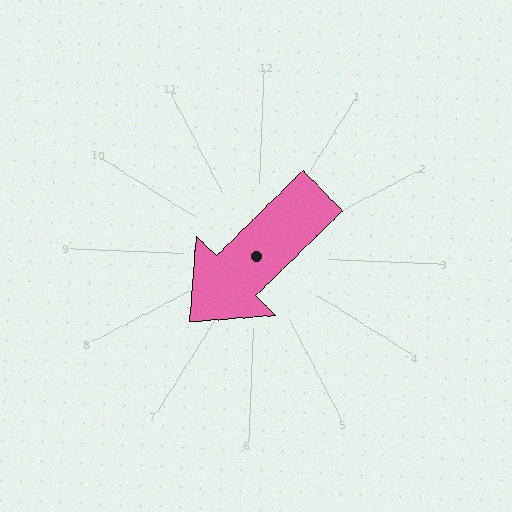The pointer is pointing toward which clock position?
Roughly 7 o'clock.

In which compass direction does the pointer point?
Southwest.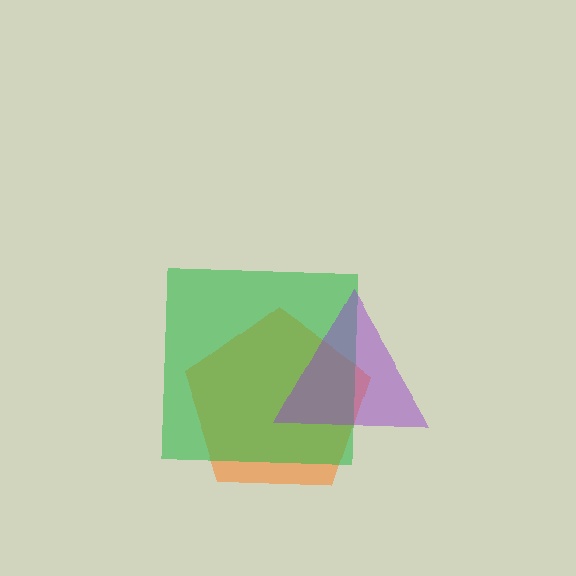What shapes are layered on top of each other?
The layered shapes are: an orange pentagon, a green square, a purple triangle.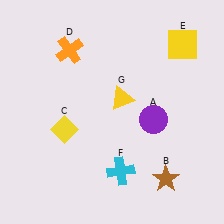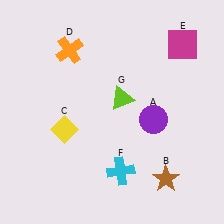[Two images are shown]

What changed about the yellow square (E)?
In Image 1, E is yellow. In Image 2, it changed to magenta.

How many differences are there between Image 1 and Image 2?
There are 2 differences between the two images.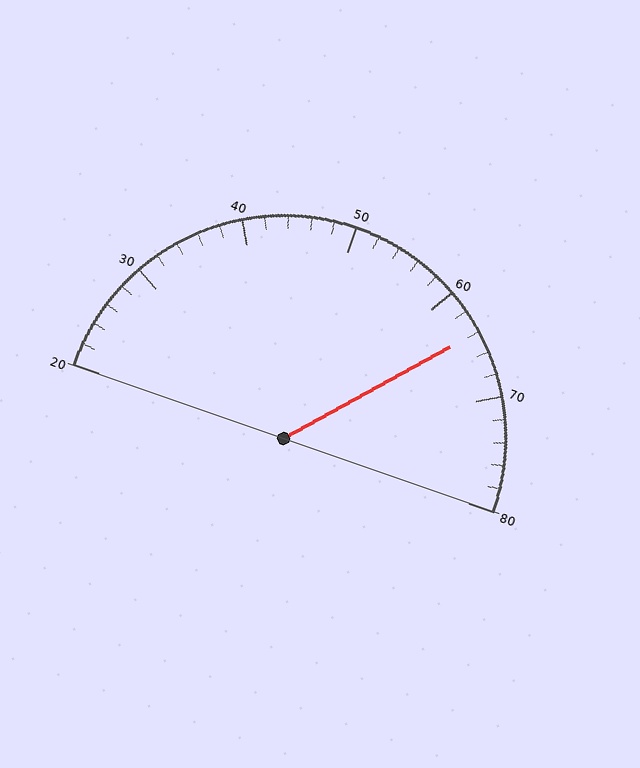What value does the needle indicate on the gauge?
The needle indicates approximately 64.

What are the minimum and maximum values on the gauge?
The gauge ranges from 20 to 80.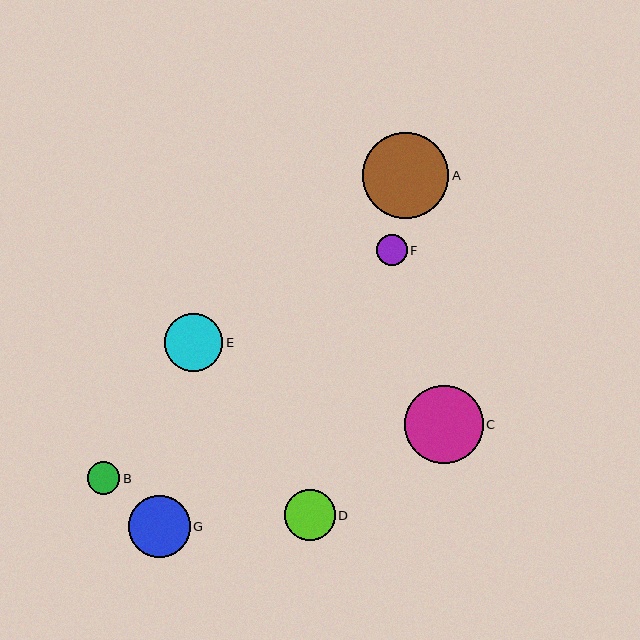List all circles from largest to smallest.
From largest to smallest: A, C, G, E, D, B, F.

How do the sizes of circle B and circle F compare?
Circle B and circle F are approximately the same size.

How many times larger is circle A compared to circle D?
Circle A is approximately 1.7 times the size of circle D.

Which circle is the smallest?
Circle F is the smallest with a size of approximately 31 pixels.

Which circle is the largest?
Circle A is the largest with a size of approximately 86 pixels.